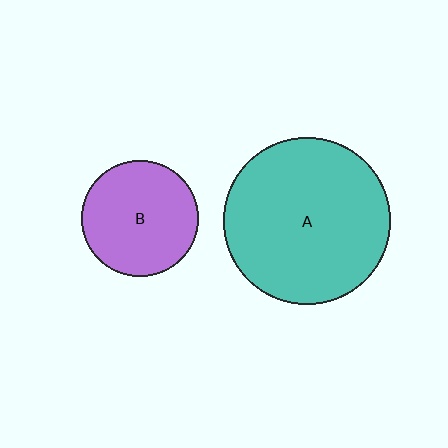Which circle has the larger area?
Circle A (teal).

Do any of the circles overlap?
No, none of the circles overlap.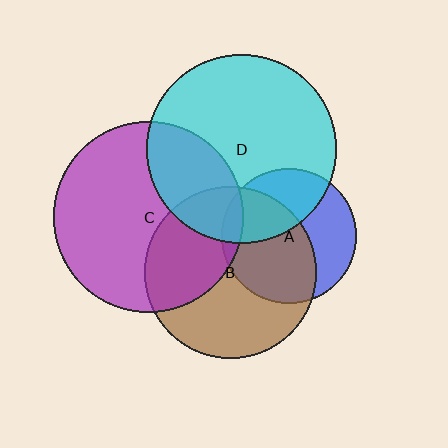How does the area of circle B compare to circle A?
Approximately 1.6 times.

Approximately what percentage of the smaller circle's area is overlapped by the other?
Approximately 30%.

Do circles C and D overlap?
Yes.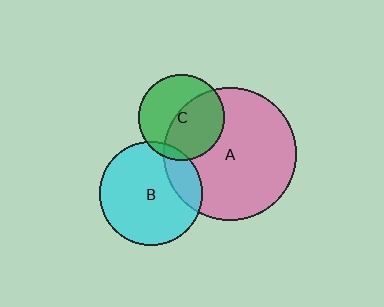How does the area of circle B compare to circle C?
Approximately 1.4 times.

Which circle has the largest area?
Circle A (pink).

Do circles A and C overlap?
Yes.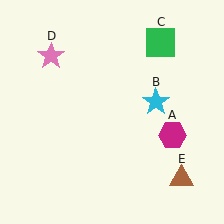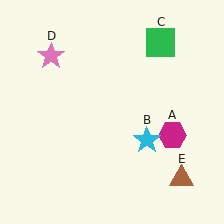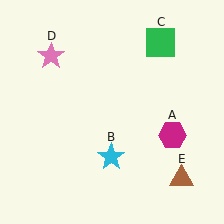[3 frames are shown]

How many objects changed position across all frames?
1 object changed position: cyan star (object B).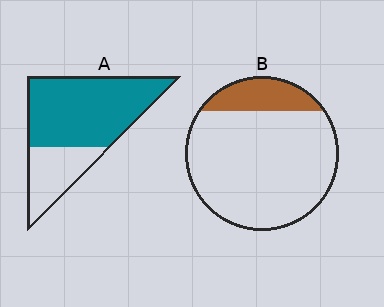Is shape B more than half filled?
No.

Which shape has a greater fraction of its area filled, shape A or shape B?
Shape A.